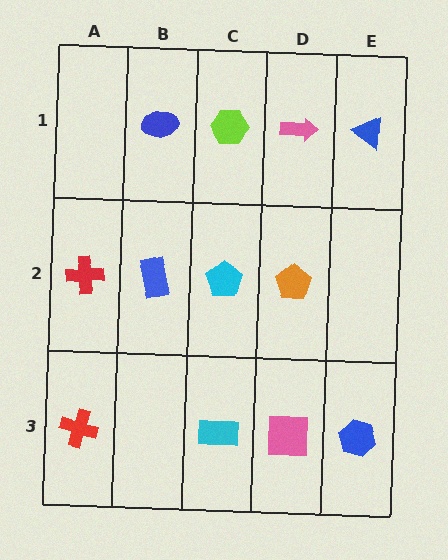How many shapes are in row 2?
4 shapes.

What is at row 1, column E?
A blue triangle.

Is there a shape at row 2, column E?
No, that cell is empty.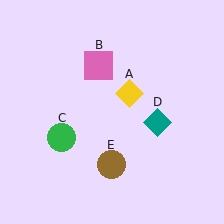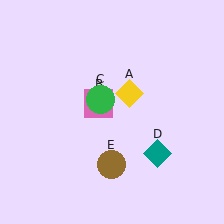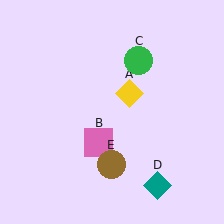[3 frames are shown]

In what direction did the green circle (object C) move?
The green circle (object C) moved up and to the right.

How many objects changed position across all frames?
3 objects changed position: pink square (object B), green circle (object C), teal diamond (object D).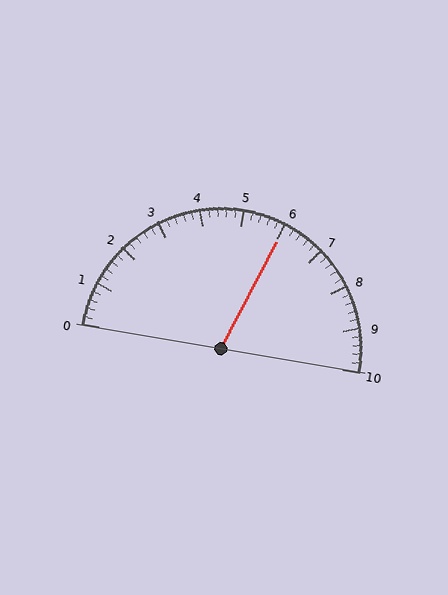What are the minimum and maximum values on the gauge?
The gauge ranges from 0 to 10.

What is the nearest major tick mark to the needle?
The nearest major tick mark is 6.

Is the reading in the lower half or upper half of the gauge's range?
The reading is in the upper half of the range (0 to 10).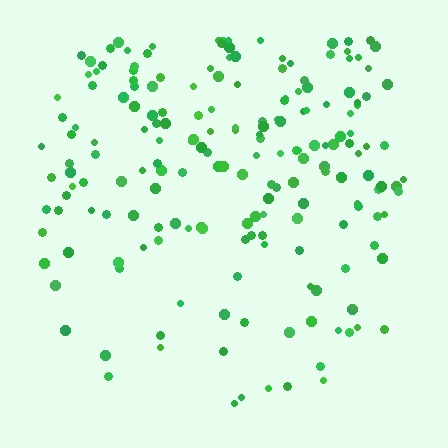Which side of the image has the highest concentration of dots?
The top.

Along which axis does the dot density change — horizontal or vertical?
Vertical.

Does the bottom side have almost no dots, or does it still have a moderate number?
Still a moderate number, just noticeably fewer than the top.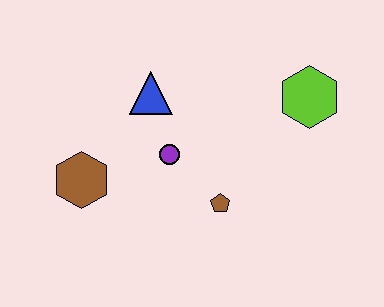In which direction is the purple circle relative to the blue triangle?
The purple circle is below the blue triangle.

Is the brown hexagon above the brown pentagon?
Yes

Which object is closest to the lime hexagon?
The brown pentagon is closest to the lime hexagon.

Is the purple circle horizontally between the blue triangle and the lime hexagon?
Yes